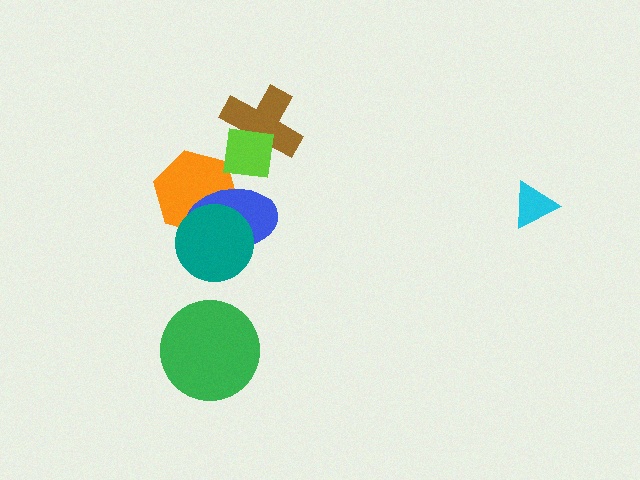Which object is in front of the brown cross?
The lime square is in front of the brown cross.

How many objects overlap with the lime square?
3 objects overlap with the lime square.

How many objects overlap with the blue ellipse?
3 objects overlap with the blue ellipse.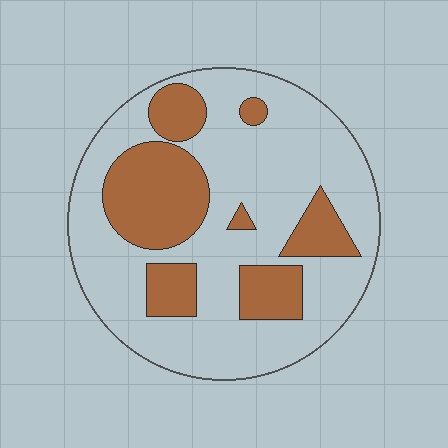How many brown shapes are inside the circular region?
7.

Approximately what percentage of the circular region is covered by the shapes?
Approximately 30%.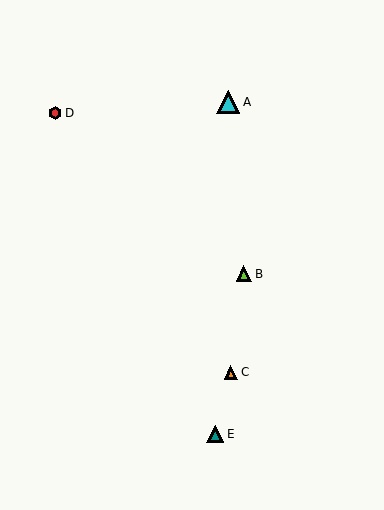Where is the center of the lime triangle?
The center of the lime triangle is at (244, 274).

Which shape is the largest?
The cyan triangle (labeled A) is the largest.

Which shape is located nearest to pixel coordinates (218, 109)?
The cyan triangle (labeled A) at (228, 102) is nearest to that location.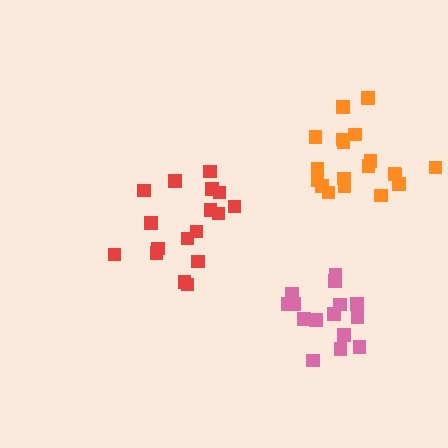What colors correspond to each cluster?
The clusters are colored: red, pink, orange.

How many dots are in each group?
Group 1: 17 dots, Group 2: 15 dots, Group 3: 19 dots (51 total).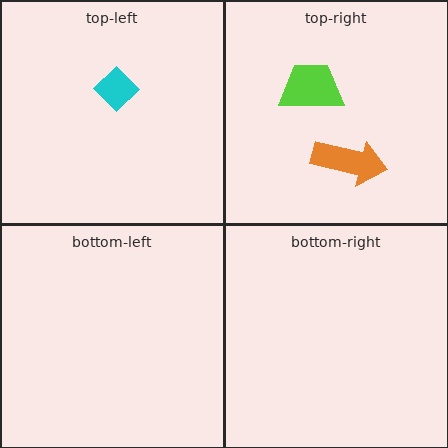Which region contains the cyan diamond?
The top-left region.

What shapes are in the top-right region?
The orange arrow, the lime trapezoid.